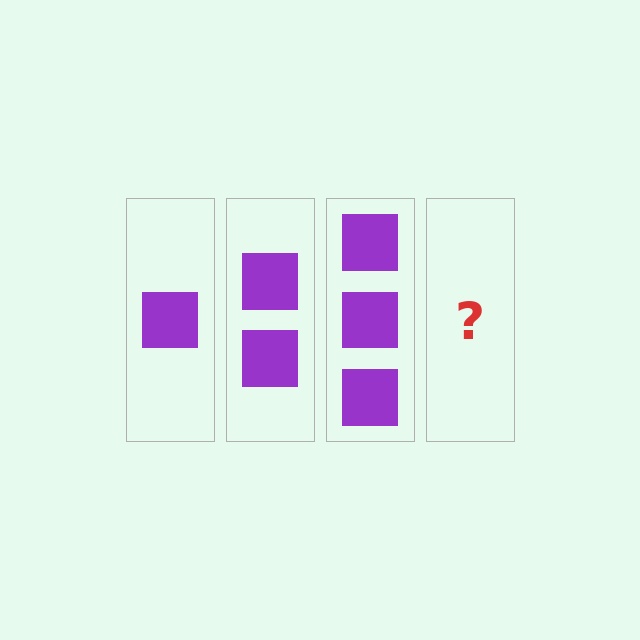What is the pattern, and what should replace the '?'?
The pattern is that each step adds one more square. The '?' should be 4 squares.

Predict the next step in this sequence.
The next step is 4 squares.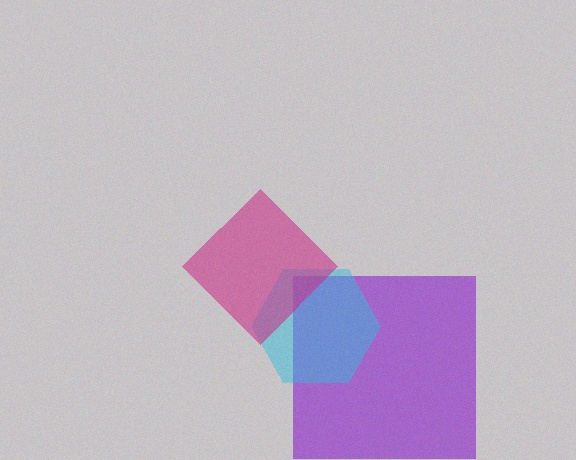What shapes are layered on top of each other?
The layered shapes are: a purple square, a cyan hexagon, a magenta diamond.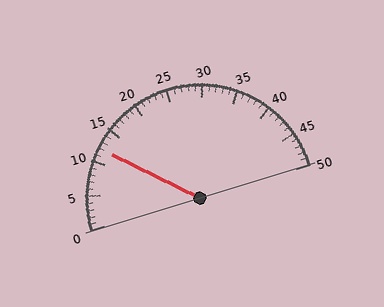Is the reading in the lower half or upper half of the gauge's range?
The reading is in the lower half of the range (0 to 50).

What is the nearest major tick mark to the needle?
The nearest major tick mark is 10.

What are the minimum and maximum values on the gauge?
The gauge ranges from 0 to 50.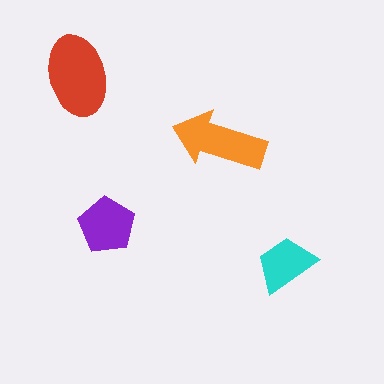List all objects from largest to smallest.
The red ellipse, the orange arrow, the purple pentagon, the cyan trapezoid.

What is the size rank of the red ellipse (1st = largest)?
1st.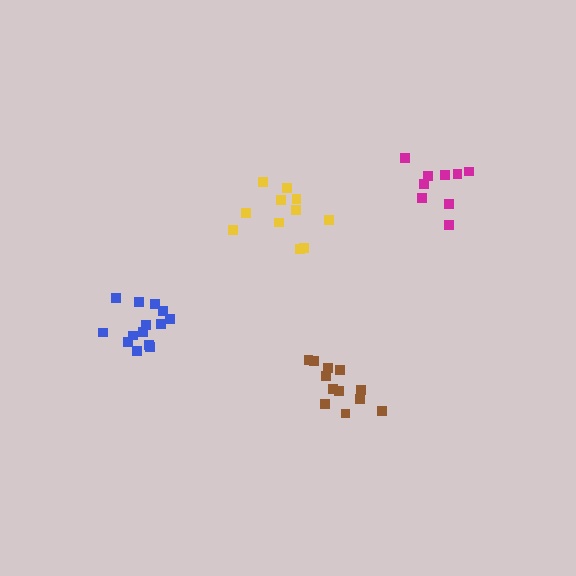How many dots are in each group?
Group 1: 9 dots, Group 2: 11 dots, Group 3: 12 dots, Group 4: 14 dots (46 total).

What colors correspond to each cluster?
The clusters are colored: magenta, yellow, brown, blue.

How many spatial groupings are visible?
There are 4 spatial groupings.